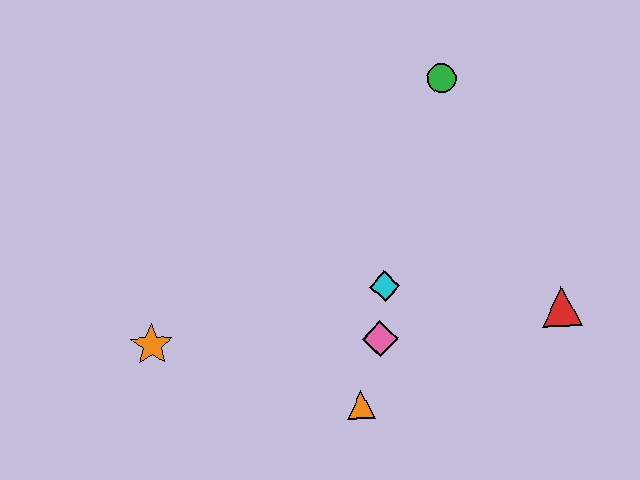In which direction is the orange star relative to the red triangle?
The orange star is to the left of the red triangle.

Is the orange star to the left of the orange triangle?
Yes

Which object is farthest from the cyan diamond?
The orange star is farthest from the cyan diamond.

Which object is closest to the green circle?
The cyan diamond is closest to the green circle.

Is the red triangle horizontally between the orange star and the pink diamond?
No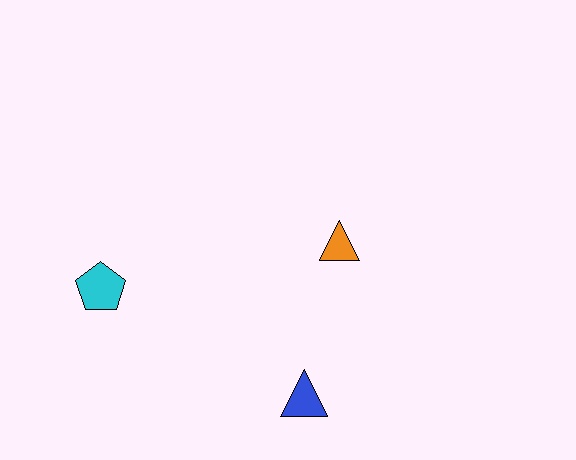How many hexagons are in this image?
There are no hexagons.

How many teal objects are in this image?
There are no teal objects.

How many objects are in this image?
There are 3 objects.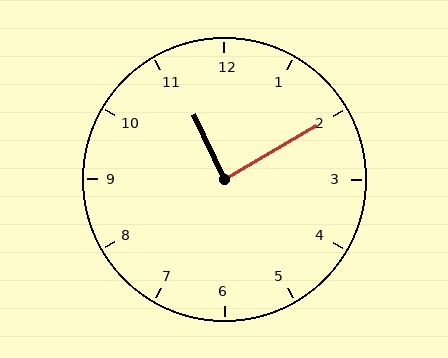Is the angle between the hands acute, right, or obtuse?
It is right.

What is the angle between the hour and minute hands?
Approximately 85 degrees.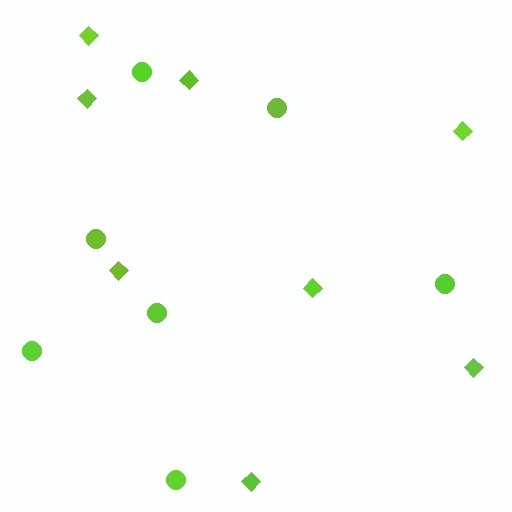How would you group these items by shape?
There are 2 groups: one group of diamonds (8) and one group of circles (7).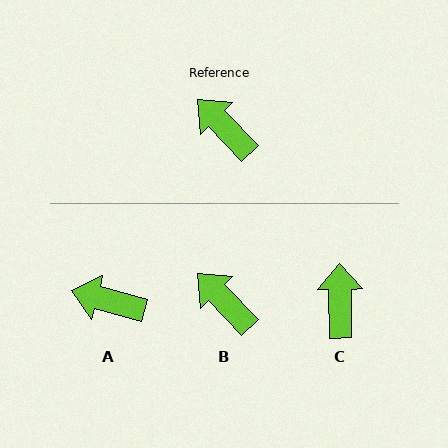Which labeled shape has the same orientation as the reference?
B.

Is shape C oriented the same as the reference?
No, it is off by about 43 degrees.